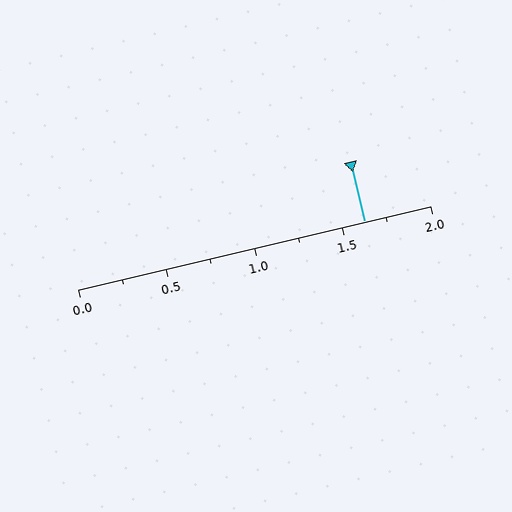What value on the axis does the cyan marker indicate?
The marker indicates approximately 1.62.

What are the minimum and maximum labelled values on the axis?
The axis runs from 0.0 to 2.0.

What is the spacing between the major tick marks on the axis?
The major ticks are spaced 0.5 apart.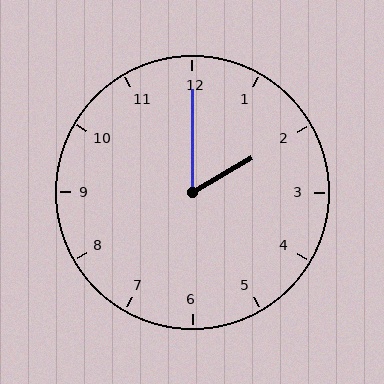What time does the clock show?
2:00.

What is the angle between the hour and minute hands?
Approximately 60 degrees.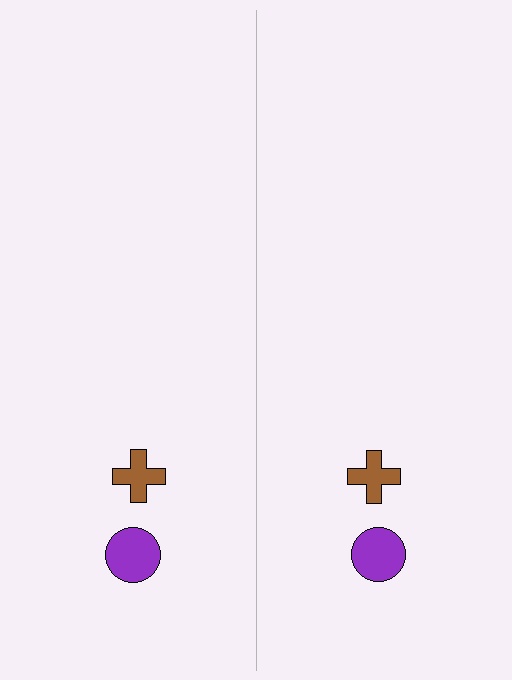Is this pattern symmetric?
Yes, this pattern has bilateral (reflection) symmetry.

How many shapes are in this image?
There are 4 shapes in this image.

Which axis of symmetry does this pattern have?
The pattern has a vertical axis of symmetry running through the center of the image.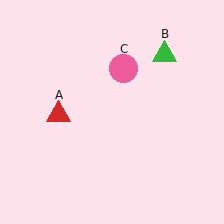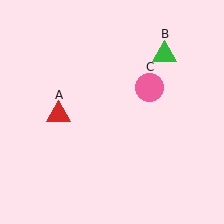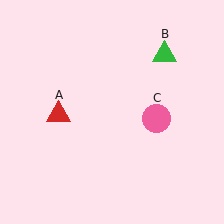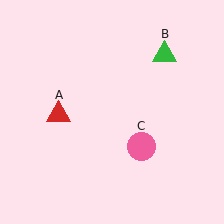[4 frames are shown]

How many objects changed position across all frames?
1 object changed position: pink circle (object C).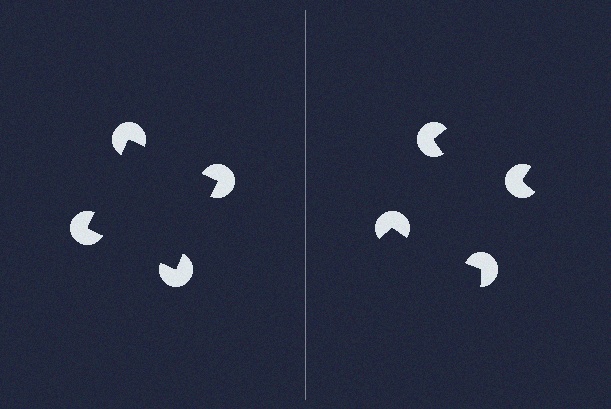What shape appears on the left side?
An illusory square.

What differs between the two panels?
The pac-man discs are positioned identically on both sides; only the wedge orientations differ. On the left they align to a square; on the right they are misaligned.